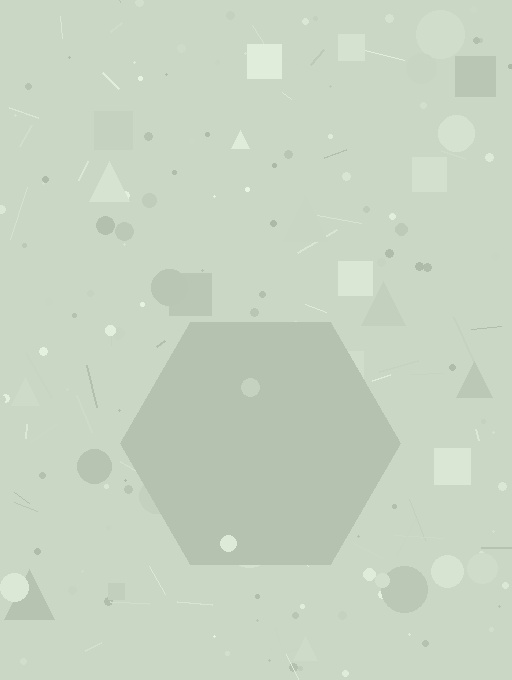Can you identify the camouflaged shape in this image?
The camouflaged shape is a hexagon.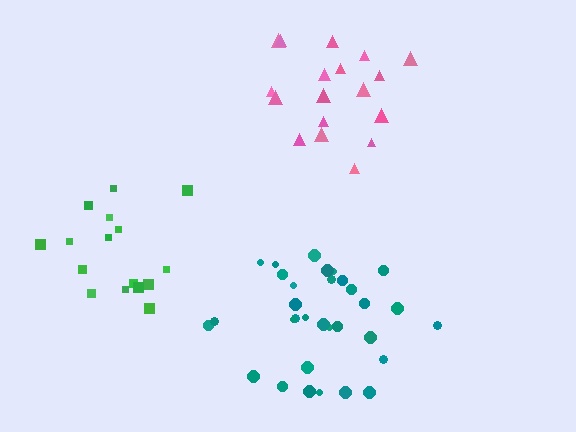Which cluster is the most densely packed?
Teal.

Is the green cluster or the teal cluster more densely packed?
Teal.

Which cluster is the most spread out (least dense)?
Green.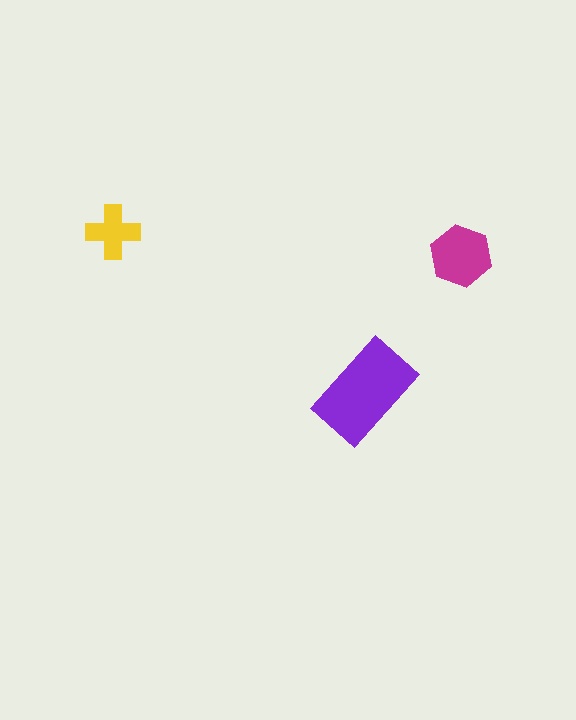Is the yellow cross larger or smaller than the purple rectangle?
Smaller.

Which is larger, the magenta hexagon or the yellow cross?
The magenta hexagon.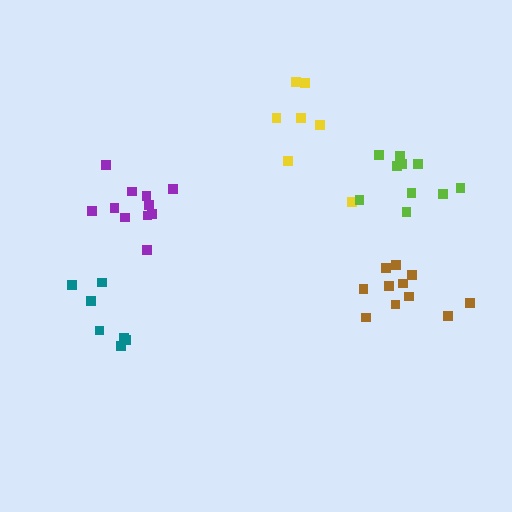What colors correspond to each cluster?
The clusters are colored: yellow, lime, purple, brown, teal.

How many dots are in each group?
Group 1: 7 dots, Group 2: 10 dots, Group 3: 11 dots, Group 4: 11 dots, Group 5: 7 dots (46 total).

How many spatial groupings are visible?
There are 5 spatial groupings.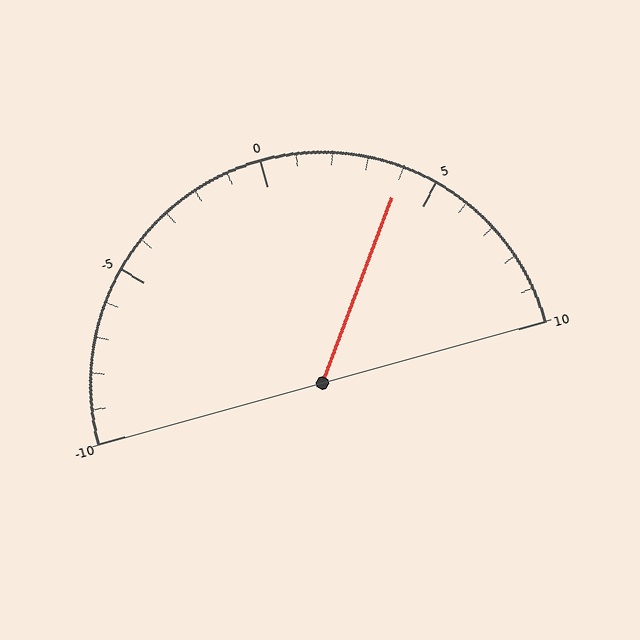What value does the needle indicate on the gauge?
The needle indicates approximately 4.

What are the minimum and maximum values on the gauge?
The gauge ranges from -10 to 10.